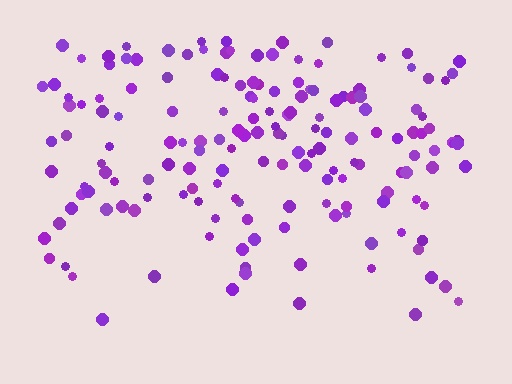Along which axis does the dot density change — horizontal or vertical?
Vertical.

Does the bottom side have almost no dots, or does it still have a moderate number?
Still a moderate number, just noticeably fewer than the top.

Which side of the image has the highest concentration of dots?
The top.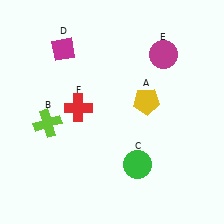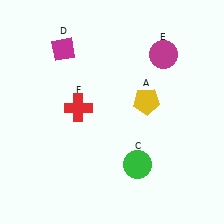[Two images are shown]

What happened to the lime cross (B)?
The lime cross (B) was removed in Image 2. It was in the bottom-left area of Image 1.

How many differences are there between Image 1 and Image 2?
There is 1 difference between the two images.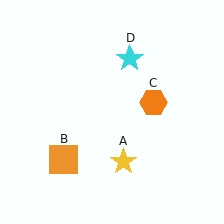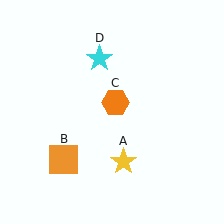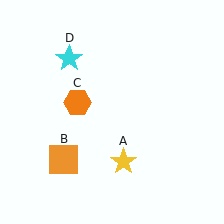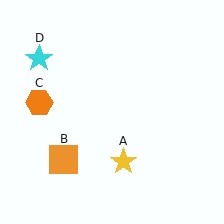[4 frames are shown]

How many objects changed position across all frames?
2 objects changed position: orange hexagon (object C), cyan star (object D).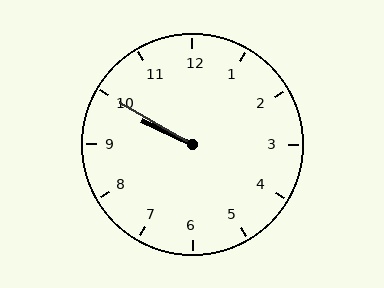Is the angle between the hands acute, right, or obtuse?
It is acute.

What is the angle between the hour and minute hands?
Approximately 5 degrees.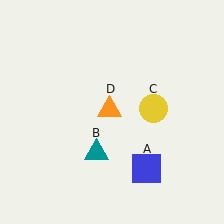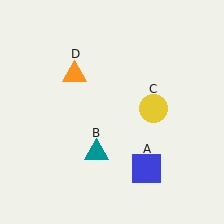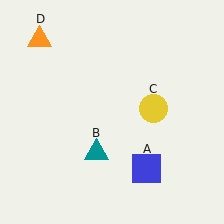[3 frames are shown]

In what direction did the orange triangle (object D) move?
The orange triangle (object D) moved up and to the left.